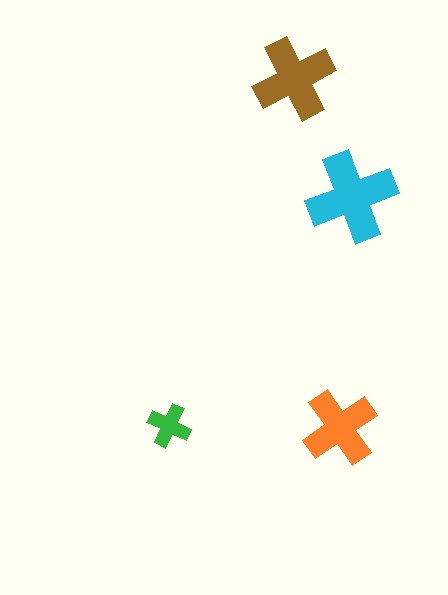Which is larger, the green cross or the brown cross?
The brown one.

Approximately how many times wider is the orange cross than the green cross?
About 2 times wider.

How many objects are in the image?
There are 4 objects in the image.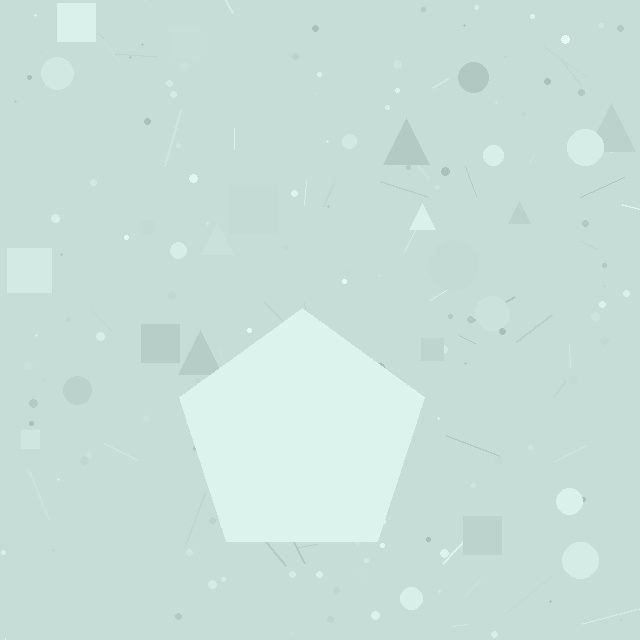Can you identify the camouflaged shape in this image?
The camouflaged shape is a pentagon.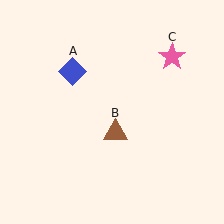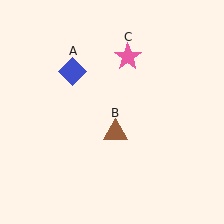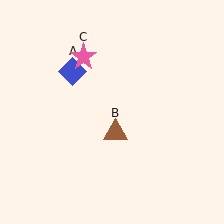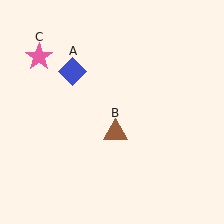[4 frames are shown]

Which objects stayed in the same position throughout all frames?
Blue diamond (object A) and brown triangle (object B) remained stationary.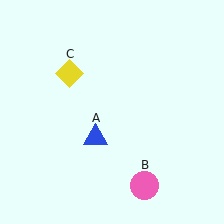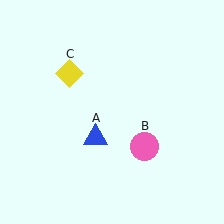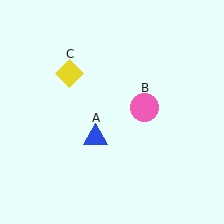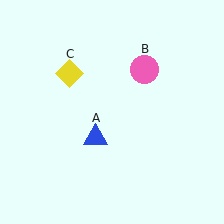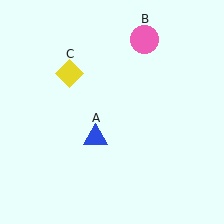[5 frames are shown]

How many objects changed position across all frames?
1 object changed position: pink circle (object B).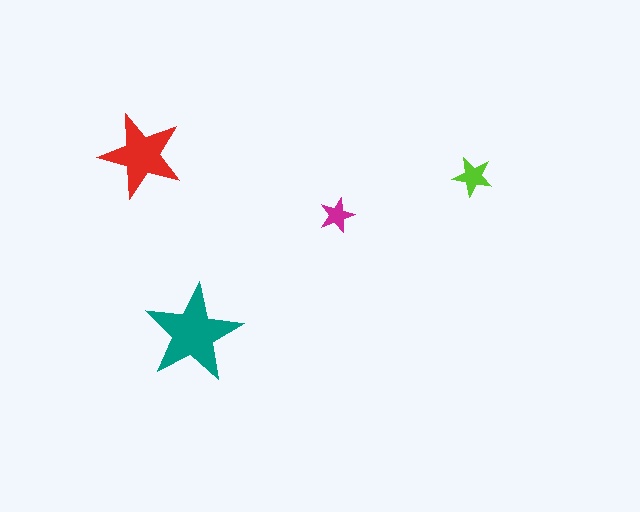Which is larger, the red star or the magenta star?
The red one.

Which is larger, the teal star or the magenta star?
The teal one.